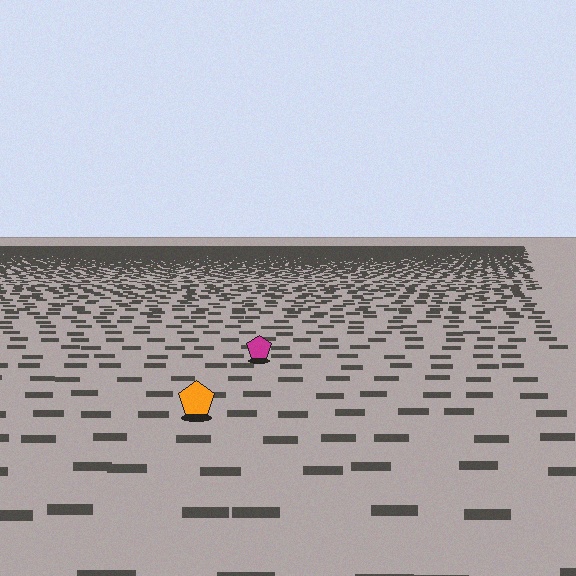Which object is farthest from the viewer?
The magenta pentagon is farthest from the viewer. It appears smaller and the ground texture around it is denser.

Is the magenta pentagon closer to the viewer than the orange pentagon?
No. The orange pentagon is closer — you can tell from the texture gradient: the ground texture is coarser near it.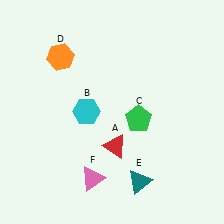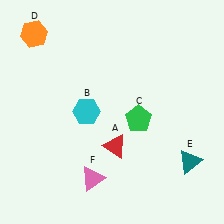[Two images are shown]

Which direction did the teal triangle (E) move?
The teal triangle (E) moved right.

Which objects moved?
The objects that moved are: the orange hexagon (D), the teal triangle (E).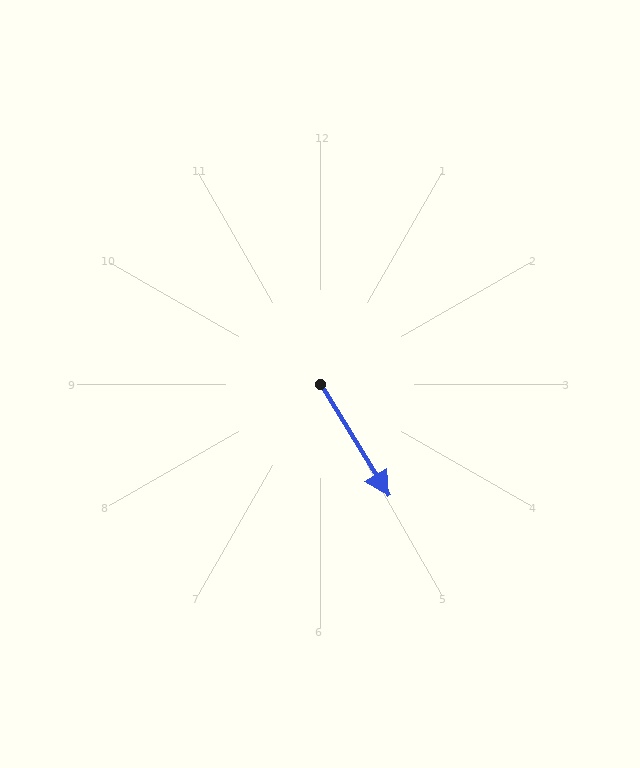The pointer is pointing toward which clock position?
Roughly 5 o'clock.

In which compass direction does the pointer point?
Southeast.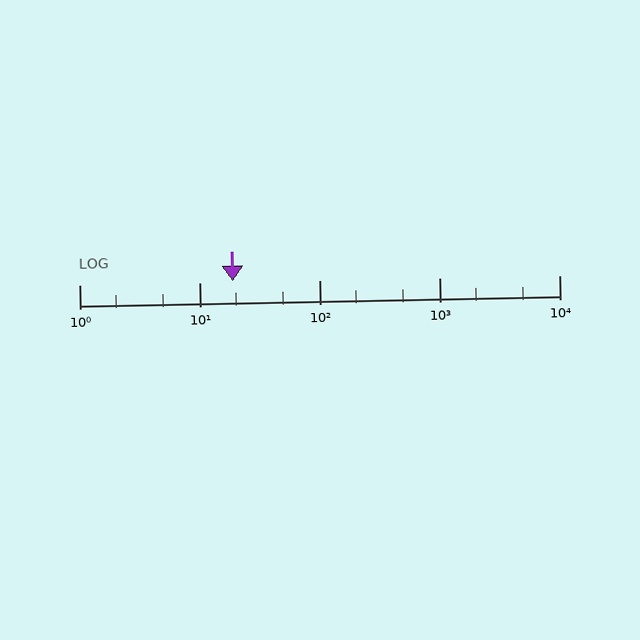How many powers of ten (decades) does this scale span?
The scale spans 4 decades, from 1 to 10000.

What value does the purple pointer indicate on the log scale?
The pointer indicates approximately 19.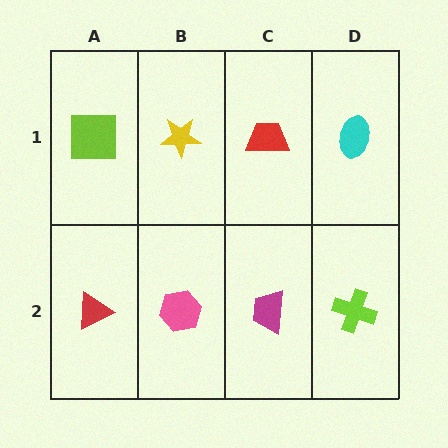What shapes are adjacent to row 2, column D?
A cyan ellipse (row 1, column D), a magenta trapezoid (row 2, column C).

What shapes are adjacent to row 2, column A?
A lime square (row 1, column A), a pink hexagon (row 2, column B).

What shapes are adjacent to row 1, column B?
A pink hexagon (row 2, column B), a lime square (row 1, column A), a red trapezoid (row 1, column C).